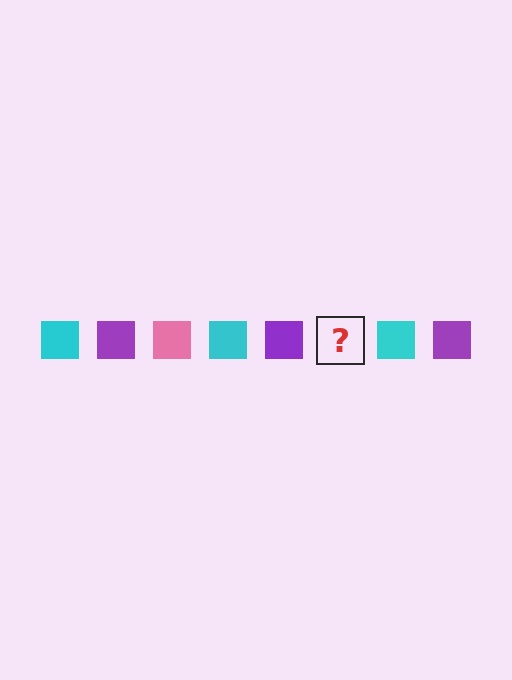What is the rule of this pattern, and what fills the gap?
The rule is that the pattern cycles through cyan, purple, pink squares. The gap should be filled with a pink square.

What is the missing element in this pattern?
The missing element is a pink square.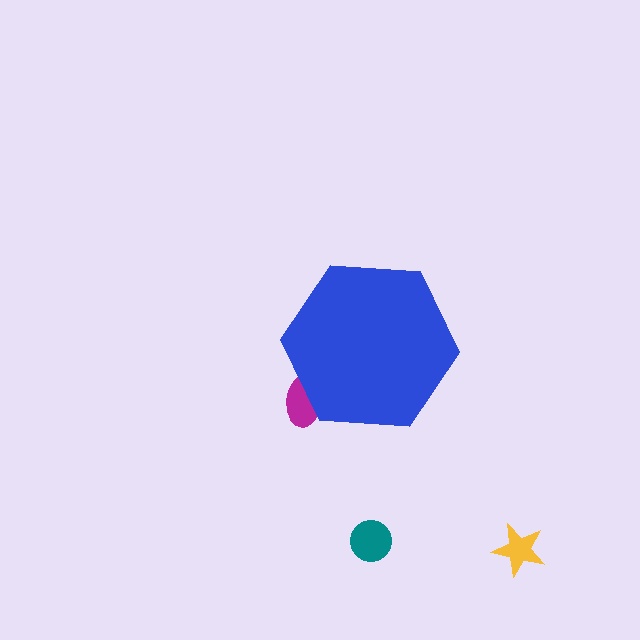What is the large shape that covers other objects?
A blue hexagon.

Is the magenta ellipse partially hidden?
Yes, the magenta ellipse is partially hidden behind the blue hexagon.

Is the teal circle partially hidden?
No, the teal circle is fully visible.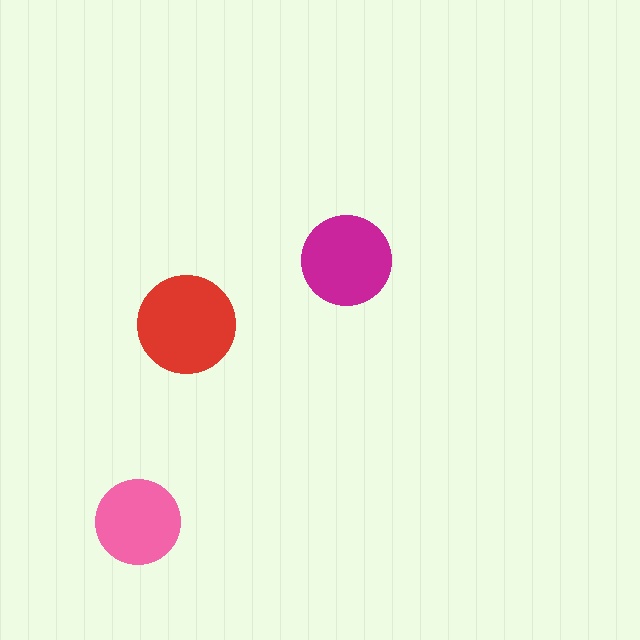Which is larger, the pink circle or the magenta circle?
The magenta one.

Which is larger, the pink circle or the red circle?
The red one.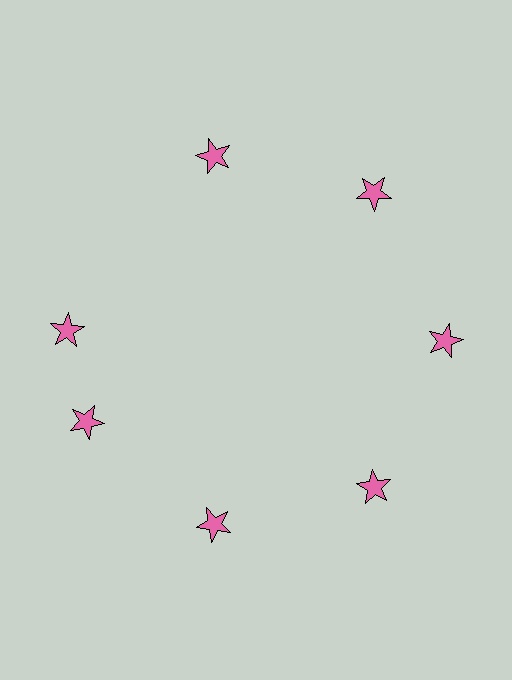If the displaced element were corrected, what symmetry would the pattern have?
It would have 7-fold rotational symmetry — the pattern would map onto itself every 51 degrees.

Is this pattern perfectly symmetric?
No. The 7 pink stars are arranged in a ring, but one element near the 10 o'clock position is rotated out of alignment along the ring, breaking the 7-fold rotational symmetry.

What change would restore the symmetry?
The symmetry would be restored by rotating it back into even spacing with its neighbors so that all 7 stars sit at equal angles and equal distance from the center.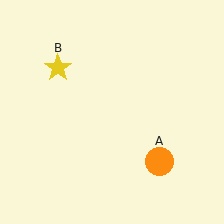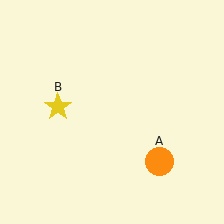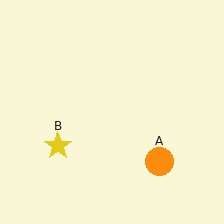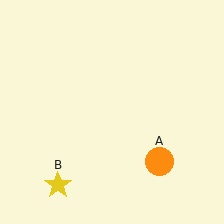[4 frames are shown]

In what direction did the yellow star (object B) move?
The yellow star (object B) moved down.